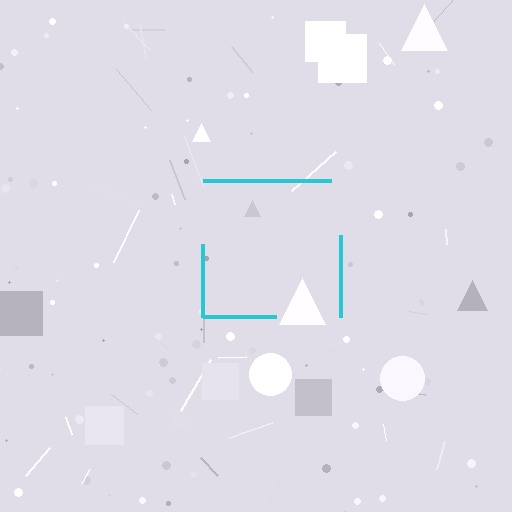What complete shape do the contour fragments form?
The contour fragments form a square.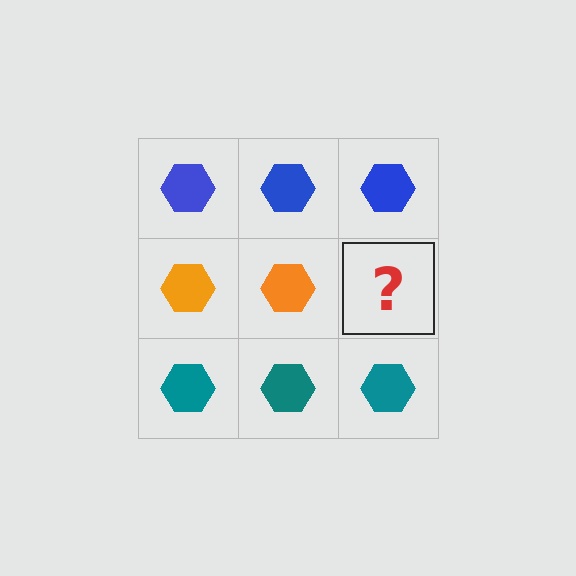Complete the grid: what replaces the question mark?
The question mark should be replaced with an orange hexagon.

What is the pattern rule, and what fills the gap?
The rule is that each row has a consistent color. The gap should be filled with an orange hexagon.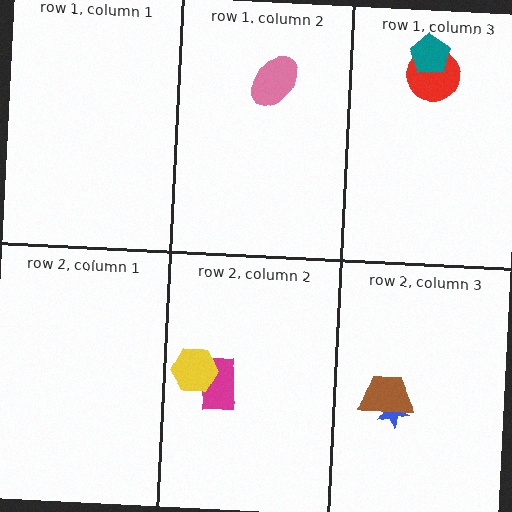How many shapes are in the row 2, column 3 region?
2.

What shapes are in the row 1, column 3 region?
The red circle, the teal pentagon.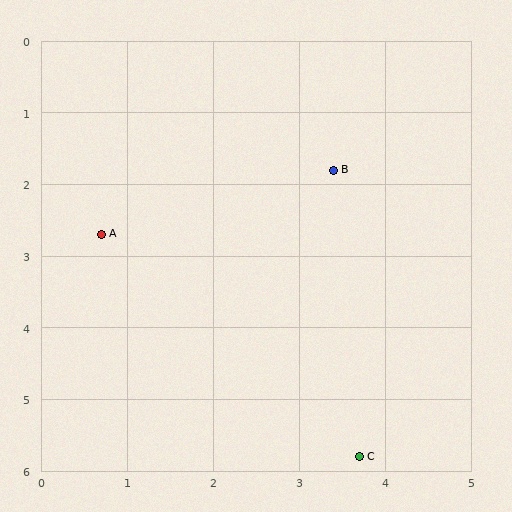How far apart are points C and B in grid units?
Points C and B are about 4.0 grid units apart.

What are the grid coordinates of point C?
Point C is at approximately (3.7, 5.8).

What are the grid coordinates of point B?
Point B is at approximately (3.4, 1.8).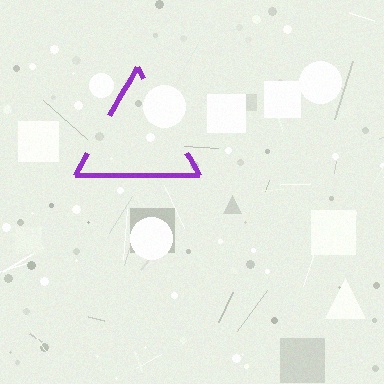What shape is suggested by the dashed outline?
The dashed outline suggests a triangle.